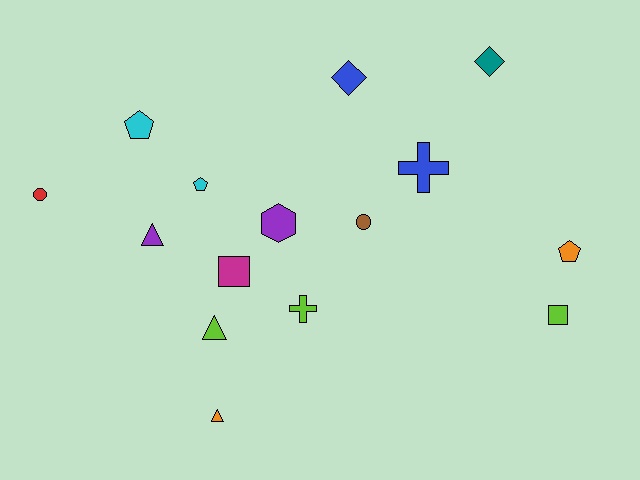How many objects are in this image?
There are 15 objects.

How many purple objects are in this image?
There are 2 purple objects.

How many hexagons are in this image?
There is 1 hexagon.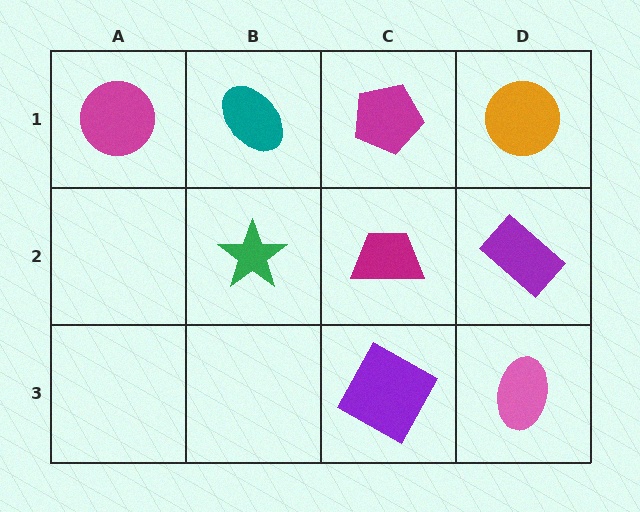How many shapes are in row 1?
4 shapes.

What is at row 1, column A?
A magenta circle.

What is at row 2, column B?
A green star.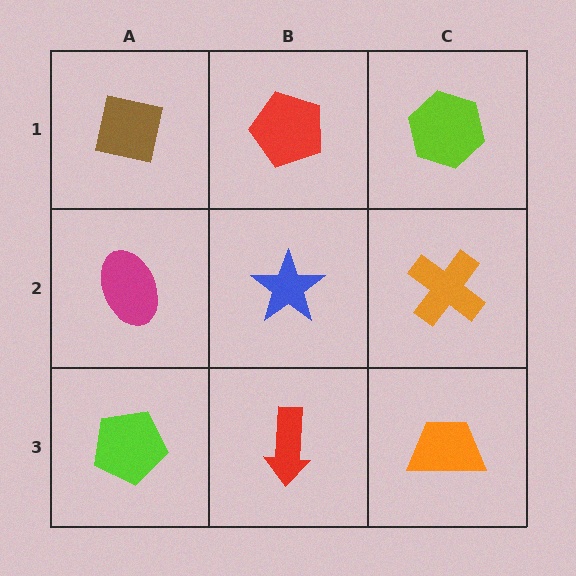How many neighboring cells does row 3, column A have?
2.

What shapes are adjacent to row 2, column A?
A brown square (row 1, column A), a lime pentagon (row 3, column A), a blue star (row 2, column B).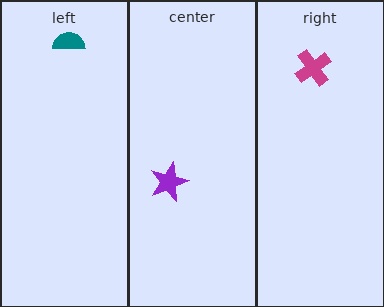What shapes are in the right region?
The magenta cross.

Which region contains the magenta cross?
The right region.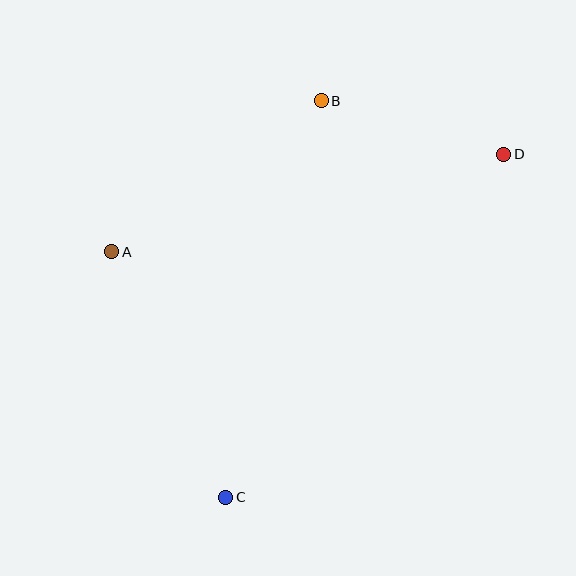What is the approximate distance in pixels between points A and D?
The distance between A and D is approximately 404 pixels.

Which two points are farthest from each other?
Points C and D are farthest from each other.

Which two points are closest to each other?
Points B and D are closest to each other.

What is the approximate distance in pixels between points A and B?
The distance between A and B is approximately 258 pixels.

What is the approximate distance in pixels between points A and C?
The distance between A and C is approximately 271 pixels.